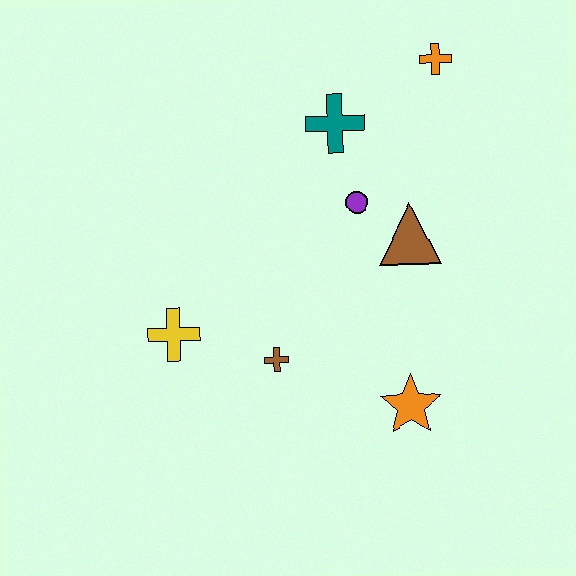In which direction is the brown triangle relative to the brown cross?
The brown triangle is to the right of the brown cross.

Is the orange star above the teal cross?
No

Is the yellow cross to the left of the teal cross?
Yes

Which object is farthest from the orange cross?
The yellow cross is farthest from the orange cross.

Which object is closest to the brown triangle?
The purple circle is closest to the brown triangle.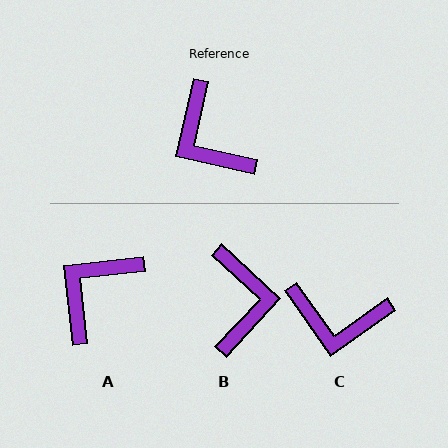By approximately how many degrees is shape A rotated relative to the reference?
Approximately 71 degrees clockwise.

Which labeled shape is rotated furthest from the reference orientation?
B, about 150 degrees away.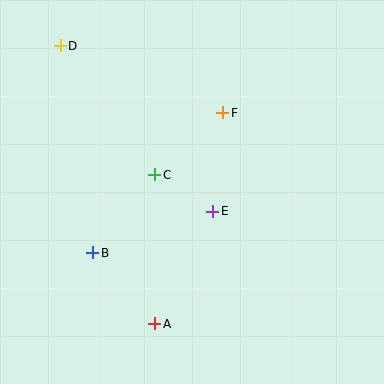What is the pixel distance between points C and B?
The distance between C and B is 100 pixels.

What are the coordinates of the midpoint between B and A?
The midpoint between B and A is at (124, 288).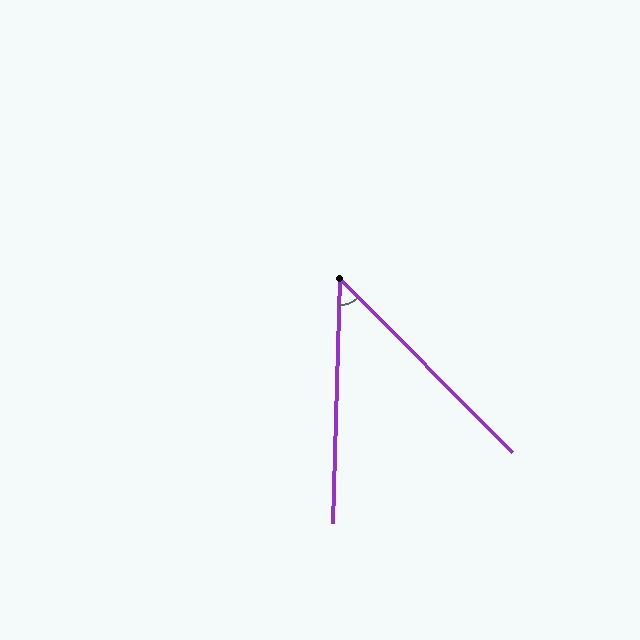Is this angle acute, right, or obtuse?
It is acute.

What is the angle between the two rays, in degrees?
Approximately 46 degrees.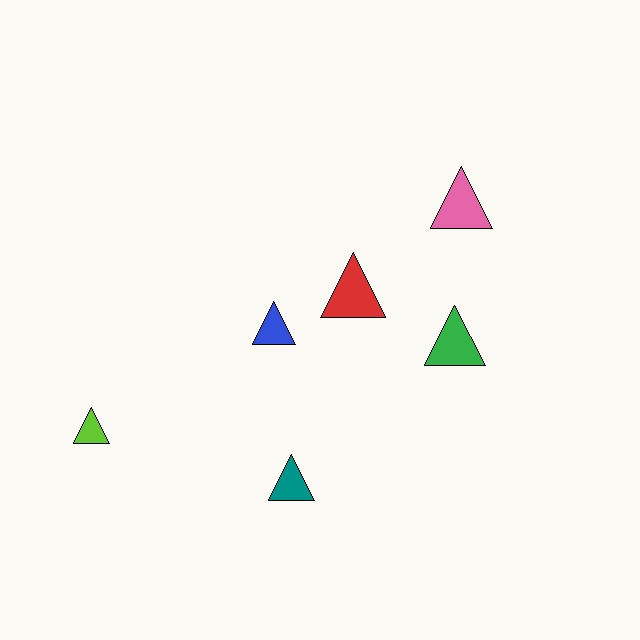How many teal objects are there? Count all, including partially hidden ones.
There is 1 teal object.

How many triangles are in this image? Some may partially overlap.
There are 6 triangles.